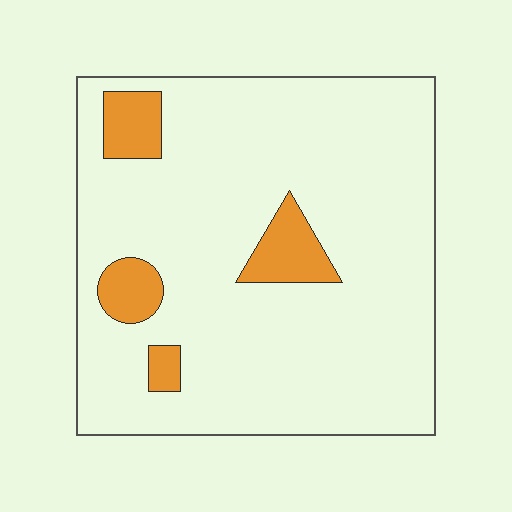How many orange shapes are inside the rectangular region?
4.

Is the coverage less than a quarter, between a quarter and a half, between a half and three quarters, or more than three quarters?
Less than a quarter.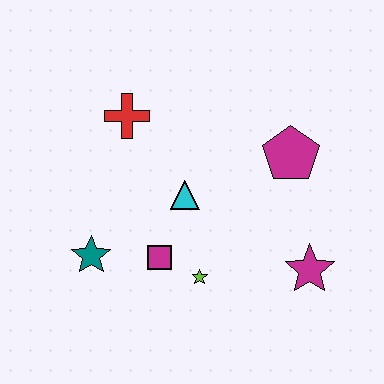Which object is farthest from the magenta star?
The red cross is farthest from the magenta star.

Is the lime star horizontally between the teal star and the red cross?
No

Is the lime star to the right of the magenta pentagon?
No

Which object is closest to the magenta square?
The lime star is closest to the magenta square.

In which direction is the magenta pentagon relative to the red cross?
The magenta pentagon is to the right of the red cross.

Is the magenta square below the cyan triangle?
Yes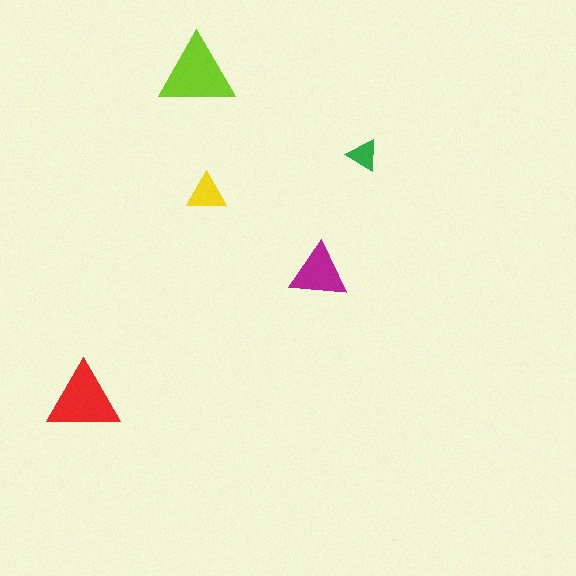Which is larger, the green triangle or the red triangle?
The red one.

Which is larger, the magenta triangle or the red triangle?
The red one.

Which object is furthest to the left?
The red triangle is leftmost.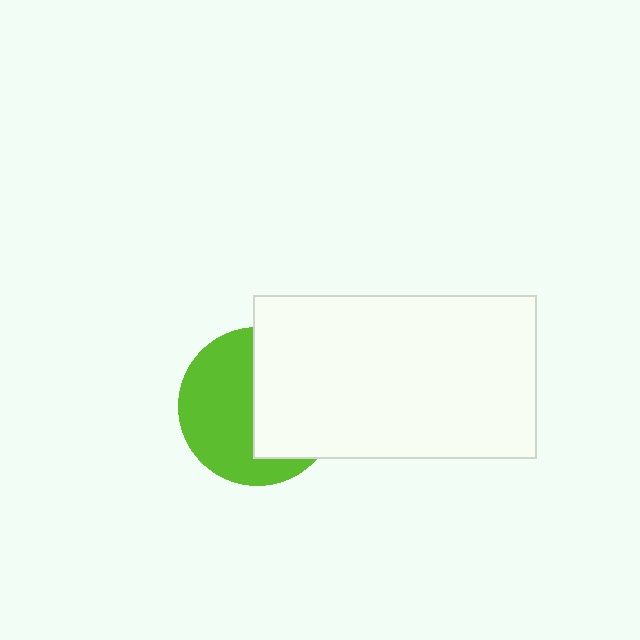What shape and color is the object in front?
The object in front is a white rectangle.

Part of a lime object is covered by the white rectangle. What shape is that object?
It is a circle.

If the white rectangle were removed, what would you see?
You would see the complete lime circle.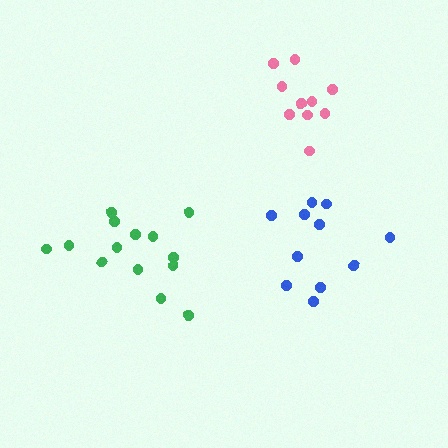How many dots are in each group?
Group 1: 10 dots, Group 2: 14 dots, Group 3: 11 dots (35 total).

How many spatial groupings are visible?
There are 3 spatial groupings.